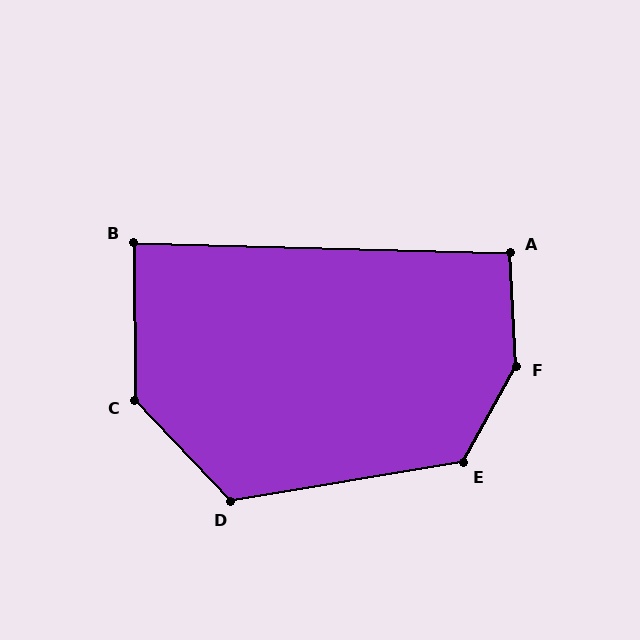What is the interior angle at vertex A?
Approximately 95 degrees (approximately right).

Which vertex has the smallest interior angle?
B, at approximately 88 degrees.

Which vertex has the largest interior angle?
F, at approximately 148 degrees.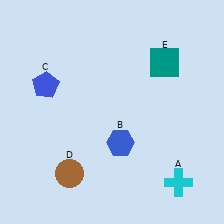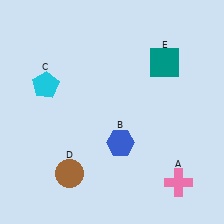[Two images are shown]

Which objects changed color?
A changed from cyan to pink. C changed from blue to cyan.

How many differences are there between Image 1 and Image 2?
There are 2 differences between the two images.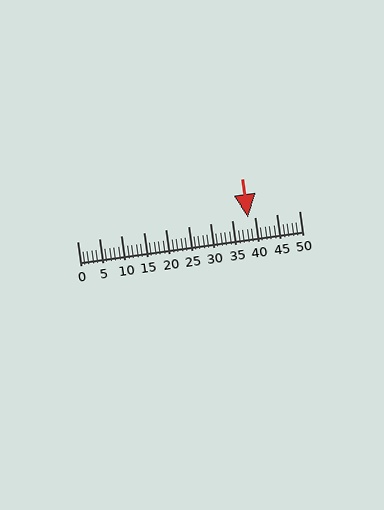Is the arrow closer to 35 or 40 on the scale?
The arrow is closer to 40.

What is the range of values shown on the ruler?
The ruler shows values from 0 to 50.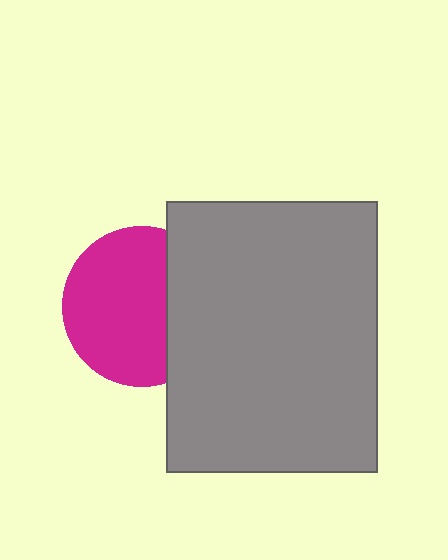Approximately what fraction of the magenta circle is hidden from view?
Roughly 32% of the magenta circle is hidden behind the gray rectangle.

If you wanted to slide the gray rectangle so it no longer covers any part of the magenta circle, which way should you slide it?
Slide it right — that is the most direct way to separate the two shapes.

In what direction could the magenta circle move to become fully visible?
The magenta circle could move left. That would shift it out from behind the gray rectangle entirely.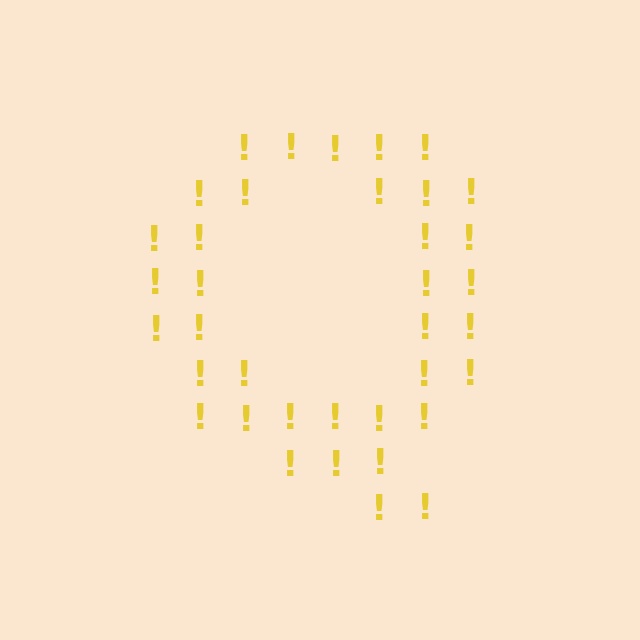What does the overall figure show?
The overall figure shows the letter Q.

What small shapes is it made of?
It is made of small exclamation marks.